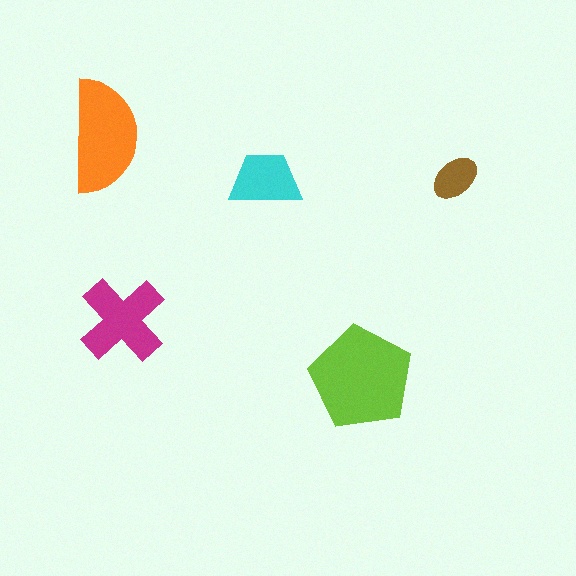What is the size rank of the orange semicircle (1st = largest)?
2nd.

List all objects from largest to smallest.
The lime pentagon, the orange semicircle, the magenta cross, the cyan trapezoid, the brown ellipse.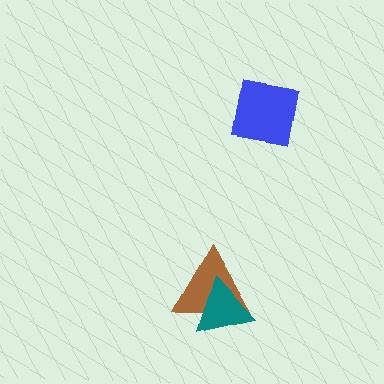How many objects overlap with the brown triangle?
1 object overlaps with the brown triangle.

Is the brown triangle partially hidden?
Yes, it is partially covered by another shape.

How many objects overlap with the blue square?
0 objects overlap with the blue square.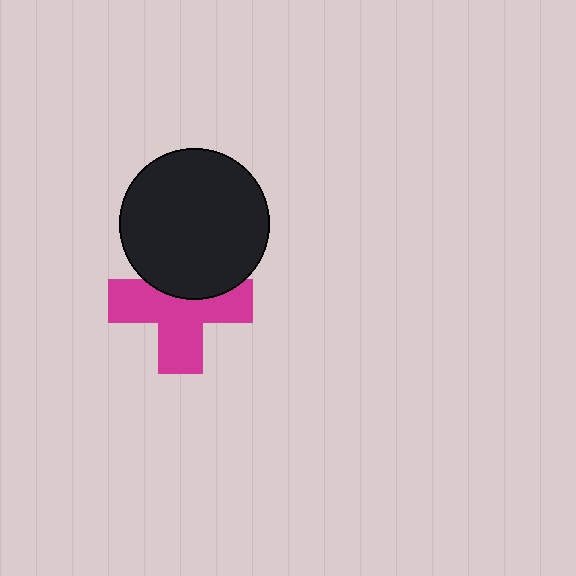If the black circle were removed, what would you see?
You would see the complete magenta cross.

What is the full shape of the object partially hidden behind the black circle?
The partially hidden object is a magenta cross.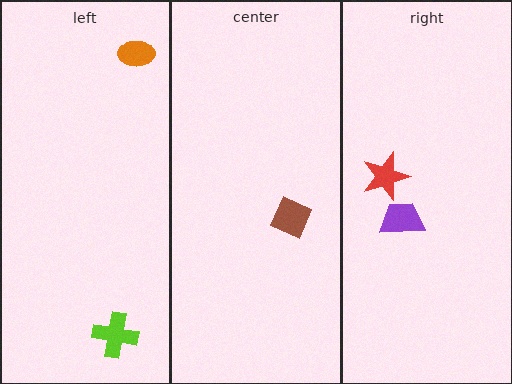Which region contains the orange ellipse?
The left region.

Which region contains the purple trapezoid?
The right region.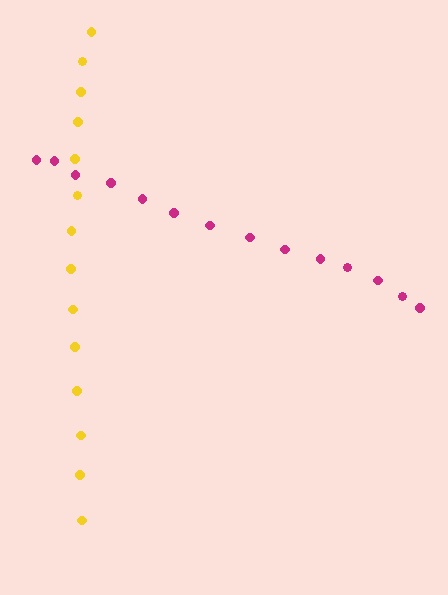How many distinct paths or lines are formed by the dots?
There are 2 distinct paths.